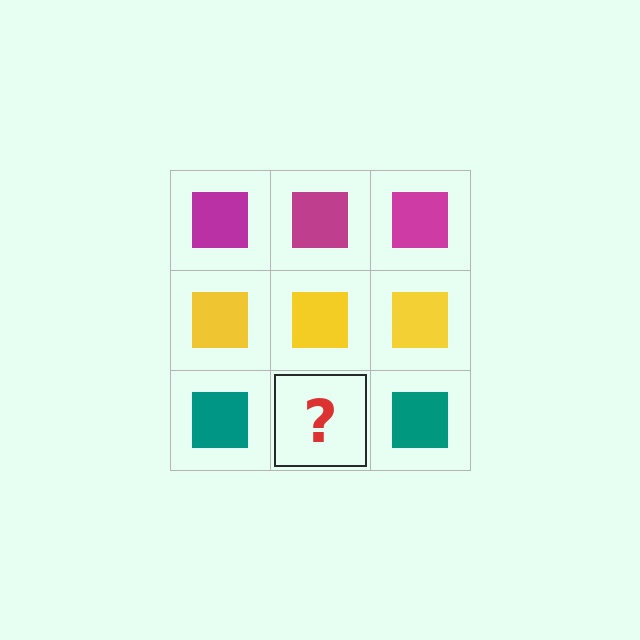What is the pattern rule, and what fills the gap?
The rule is that each row has a consistent color. The gap should be filled with a teal square.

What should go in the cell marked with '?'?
The missing cell should contain a teal square.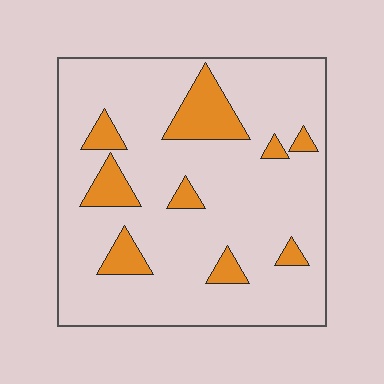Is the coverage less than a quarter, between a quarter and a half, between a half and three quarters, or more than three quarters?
Less than a quarter.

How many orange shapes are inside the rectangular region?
9.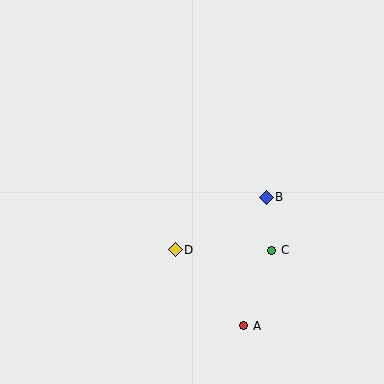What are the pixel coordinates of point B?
Point B is at (266, 197).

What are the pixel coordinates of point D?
Point D is at (175, 250).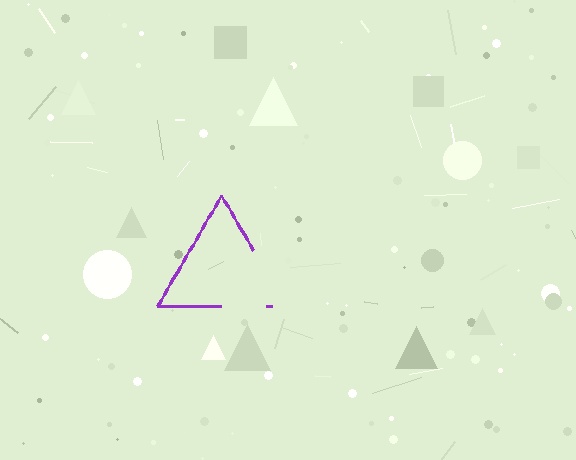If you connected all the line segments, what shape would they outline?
They would outline a triangle.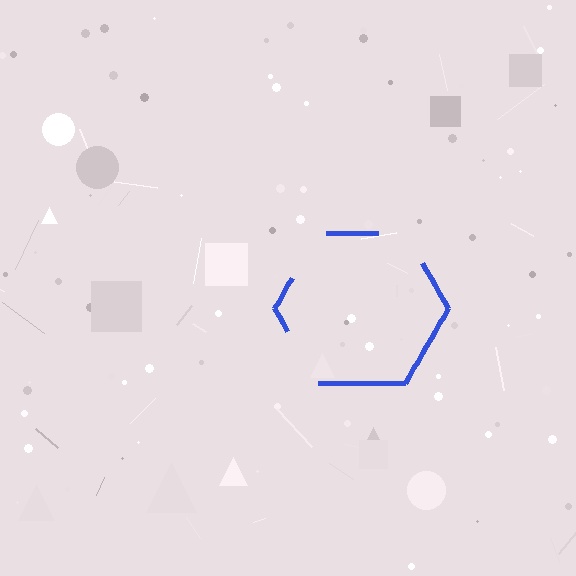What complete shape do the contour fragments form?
The contour fragments form a hexagon.